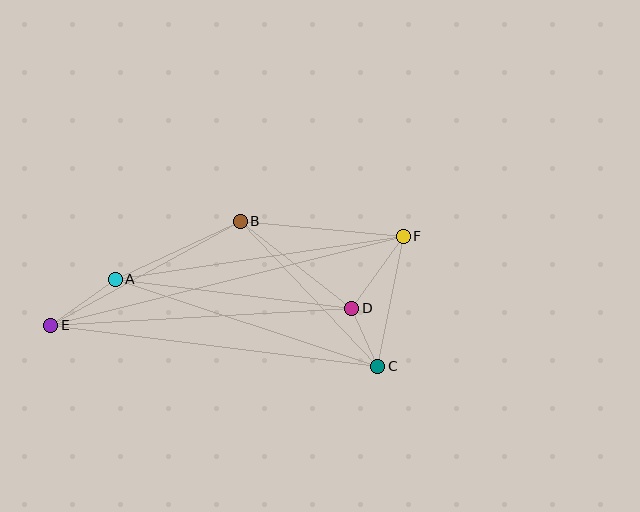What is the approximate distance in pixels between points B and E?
The distance between B and E is approximately 216 pixels.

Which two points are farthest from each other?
Points E and F are farthest from each other.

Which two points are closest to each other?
Points C and D are closest to each other.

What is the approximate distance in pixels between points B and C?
The distance between B and C is approximately 200 pixels.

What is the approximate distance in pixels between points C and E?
The distance between C and E is approximately 330 pixels.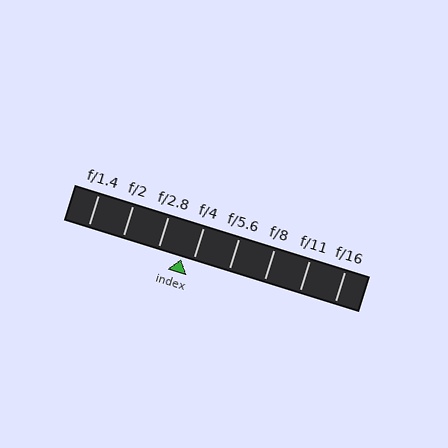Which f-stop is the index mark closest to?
The index mark is closest to f/4.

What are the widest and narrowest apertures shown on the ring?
The widest aperture shown is f/1.4 and the narrowest is f/16.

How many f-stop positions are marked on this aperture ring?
There are 8 f-stop positions marked.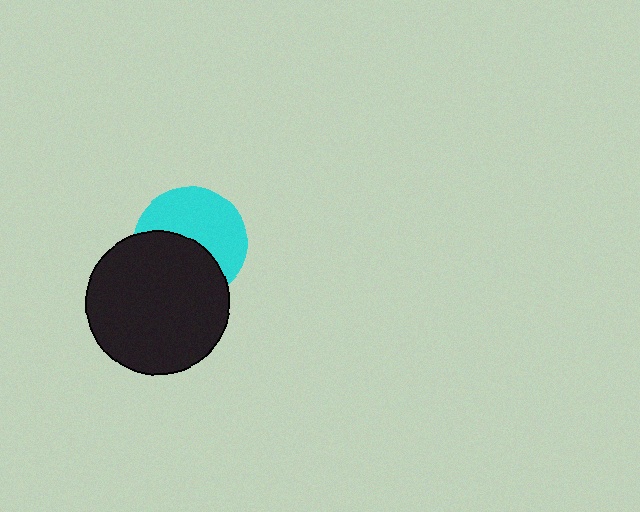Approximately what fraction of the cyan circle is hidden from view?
Roughly 46% of the cyan circle is hidden behind the black circle.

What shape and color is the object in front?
The object in front is a black circle.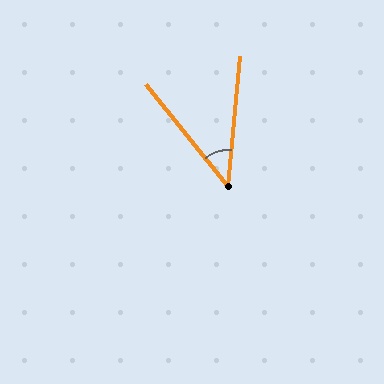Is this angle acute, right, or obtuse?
It is acute.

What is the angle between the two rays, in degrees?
Approximately 44 degrees.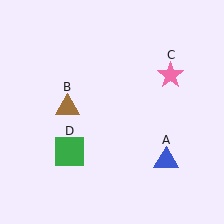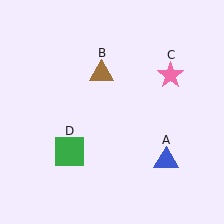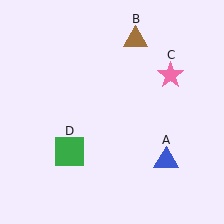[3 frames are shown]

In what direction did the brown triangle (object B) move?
The brown triangle (object B) moved up and to the right.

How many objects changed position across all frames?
1 object changed position: brown triangle (object B).